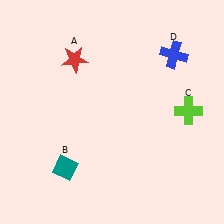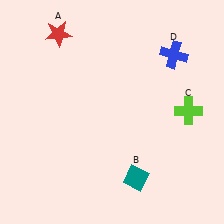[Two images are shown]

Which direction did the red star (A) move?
The red star (A) moved up.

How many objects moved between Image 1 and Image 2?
2 objects moved between the two images.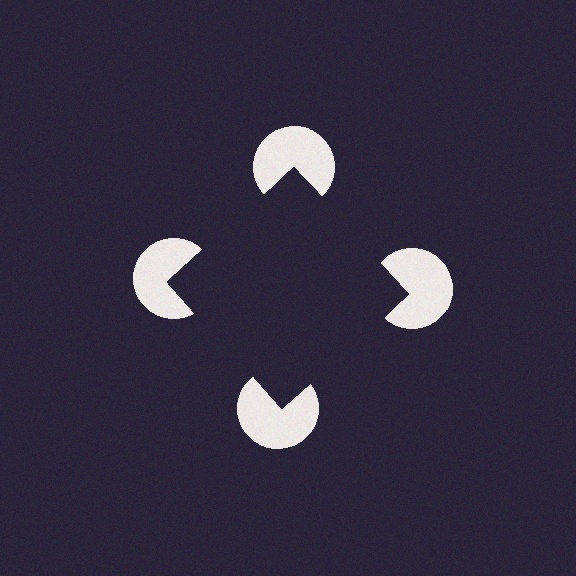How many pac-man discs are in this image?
There are 4 — one at each vertex of the illusory square.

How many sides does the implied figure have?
4 sides.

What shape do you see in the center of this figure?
An illusory square — its edges are inferred from the aligned wedge cuts in the pac-man discs, not physically drawn.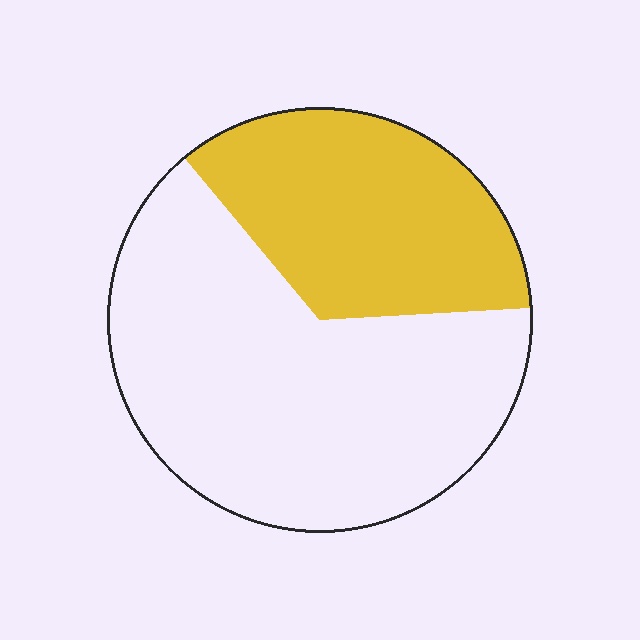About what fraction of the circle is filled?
About one third (1/3).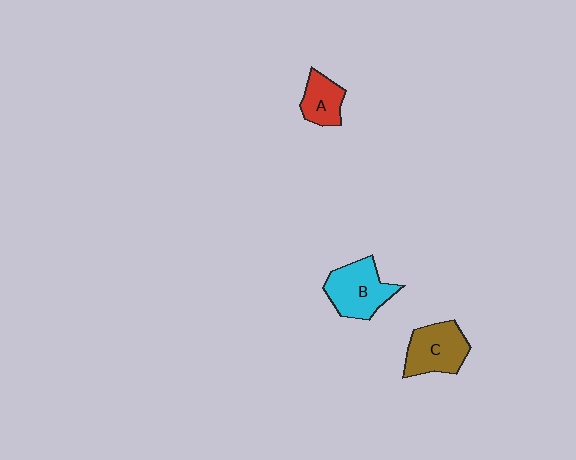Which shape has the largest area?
Shape B (cyan).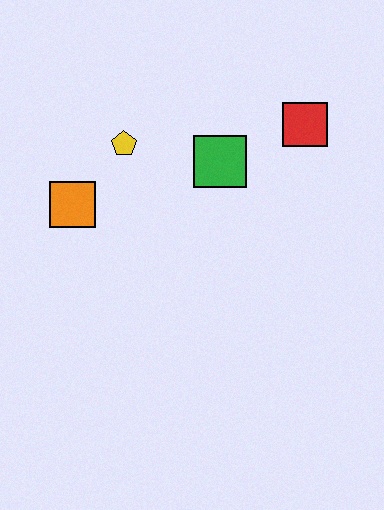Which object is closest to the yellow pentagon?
The orange square is closest to the yellow pentagon.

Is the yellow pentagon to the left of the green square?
Yes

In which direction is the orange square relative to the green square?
The orange square is to the left of the green square.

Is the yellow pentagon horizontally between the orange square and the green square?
Yes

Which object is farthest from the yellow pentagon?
The red square is farthest from the yellow pentagon.